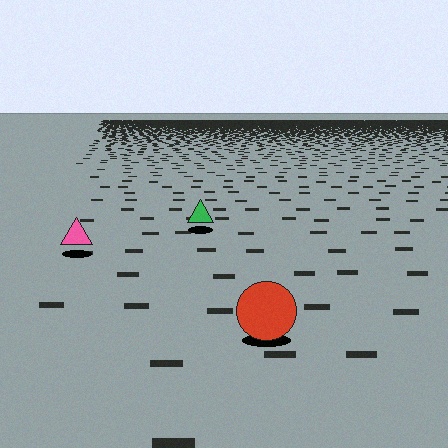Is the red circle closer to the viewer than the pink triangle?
Yes. The red circle is closer — you can tell from the texture gradient: the ground texture is coarser near it.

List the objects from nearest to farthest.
From nearest to farthest: the red circle, the pink triangle, the green triangle.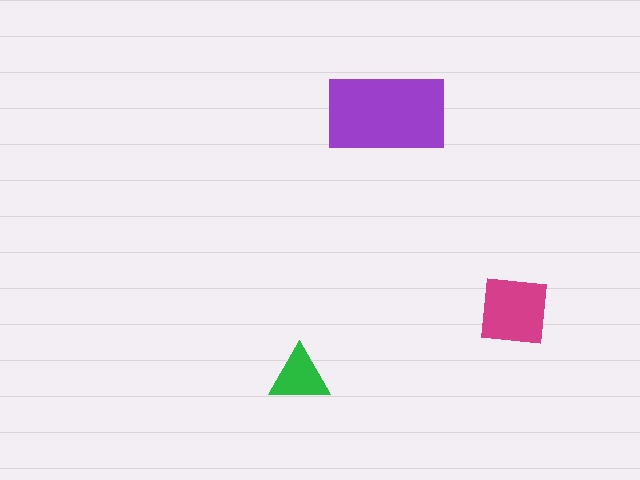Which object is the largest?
The purple rectangle.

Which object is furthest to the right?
The magenta square is rightmost.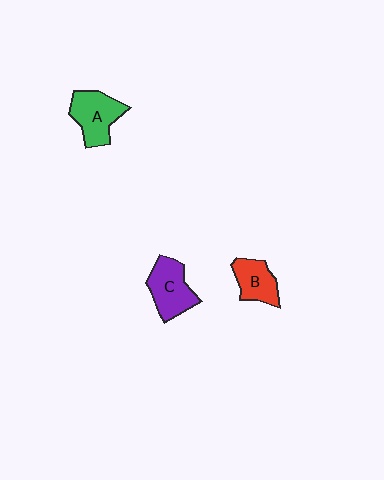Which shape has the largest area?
Shape A (green).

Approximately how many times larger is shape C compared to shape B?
Approximately 1.3 times.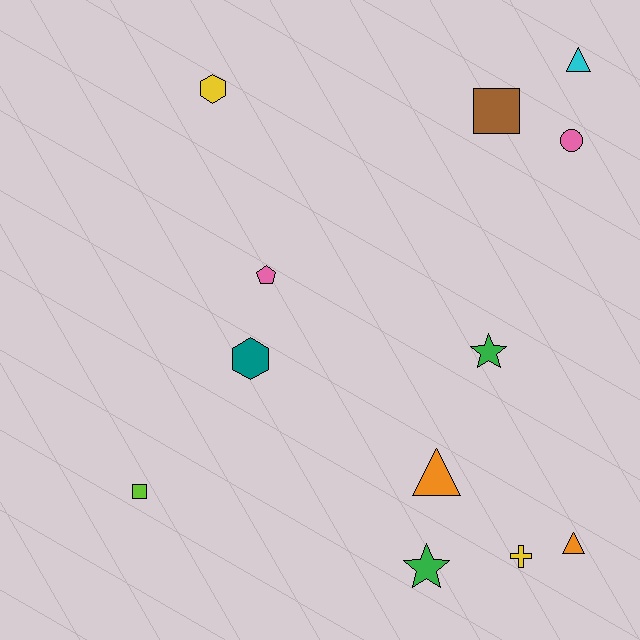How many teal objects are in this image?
There is 1 teal object.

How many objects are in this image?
There are 12 objects.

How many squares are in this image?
There are 2 squares.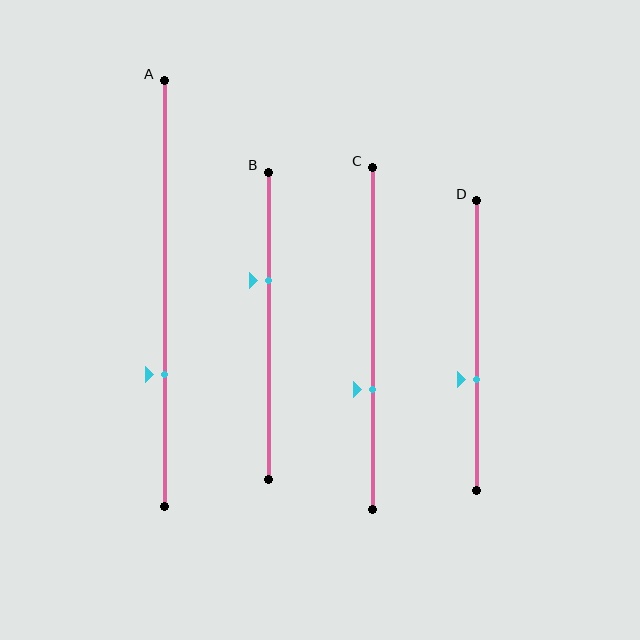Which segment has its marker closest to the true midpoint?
Segment D has its marker closest to the true midpoint.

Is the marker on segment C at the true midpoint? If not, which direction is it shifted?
No, the marker on segment C is shifted downward by about 15% of the segment length.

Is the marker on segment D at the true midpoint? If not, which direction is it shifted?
No, the marker on segment D is shifted downward by about 12% of the segment length.